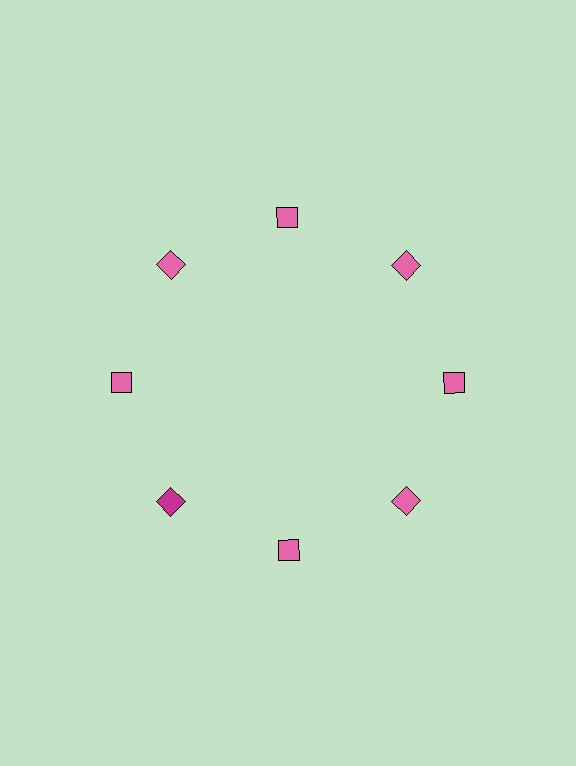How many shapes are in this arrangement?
There are 8 shapes arranged in a ring pattern.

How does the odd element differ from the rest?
It has a different color: magenta instead of pink.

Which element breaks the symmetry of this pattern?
The magenta diamond at roughly the 8 o'clock position breaks the symmetry. All other shapes are pink diamonds.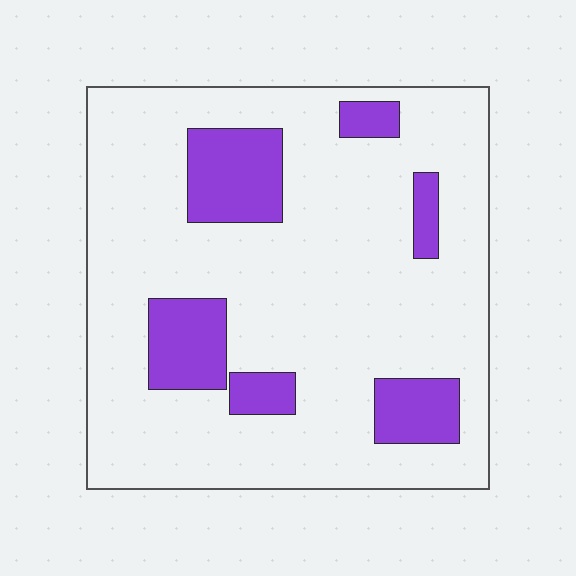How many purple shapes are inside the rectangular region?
6.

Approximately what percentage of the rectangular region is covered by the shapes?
Approximately 20%.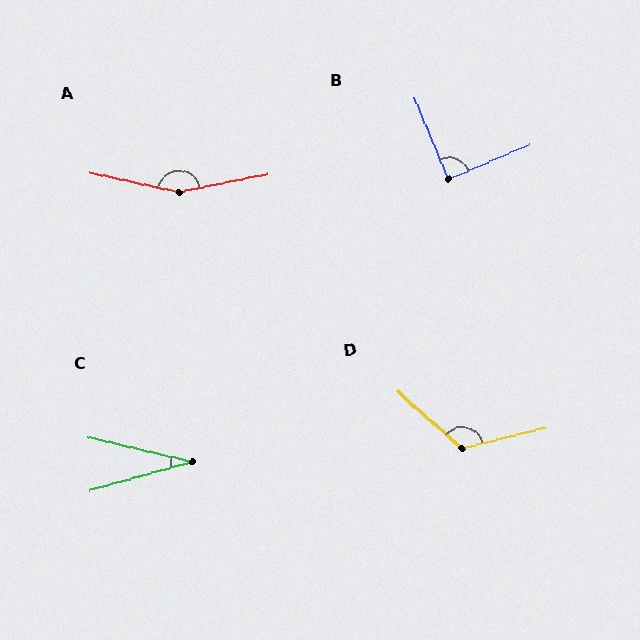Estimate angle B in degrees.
Approximately 89 degrees.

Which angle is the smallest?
C, at approximately 29 degrees.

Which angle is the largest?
A, at approximately 156 degrees.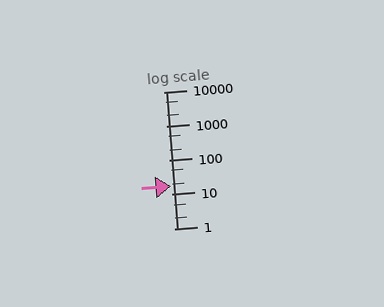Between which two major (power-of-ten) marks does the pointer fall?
The pointer is between 10 and 100.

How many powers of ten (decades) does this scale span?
The scale spans 4 decades, from 1 to 10000.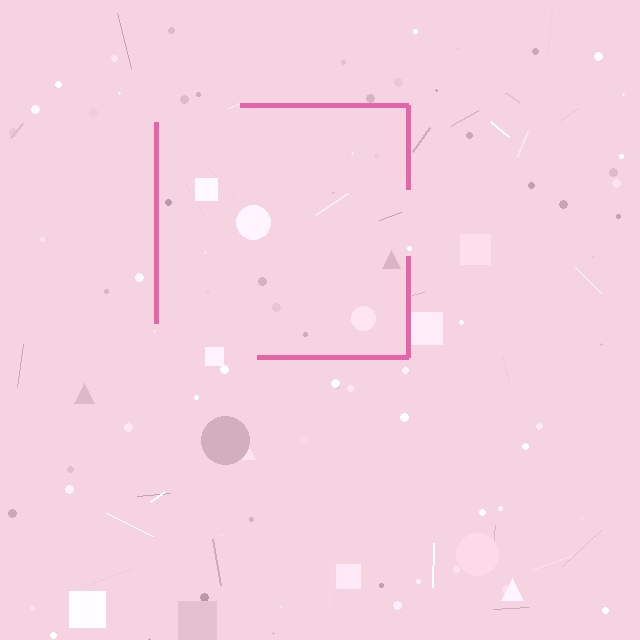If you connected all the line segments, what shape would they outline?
They would outline a square.